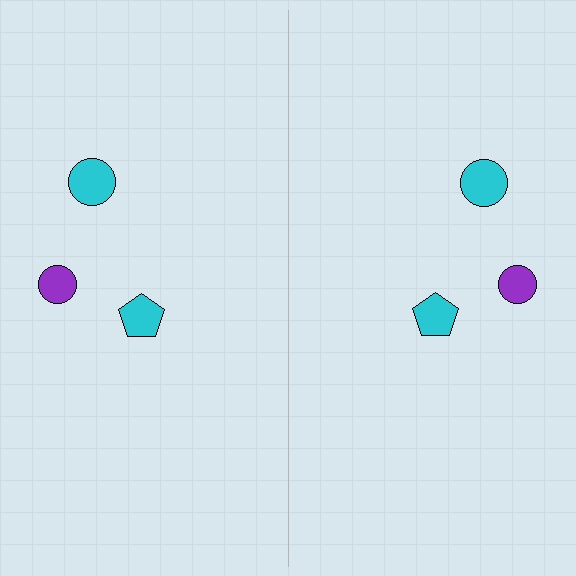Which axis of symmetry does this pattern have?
The pattern has a vertical axis of symmetry running through the center of the image.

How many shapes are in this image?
There are 6 shapes in this image.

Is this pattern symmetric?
Yes, this pattern has bilateral (reflection) symmetry.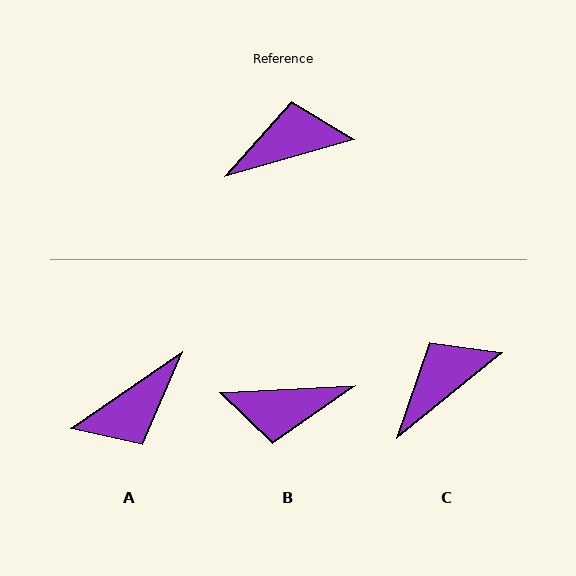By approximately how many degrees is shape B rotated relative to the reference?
Approximately 167 degrees counter-clockwise.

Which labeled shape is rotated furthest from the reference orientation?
B, about 167 degrees away.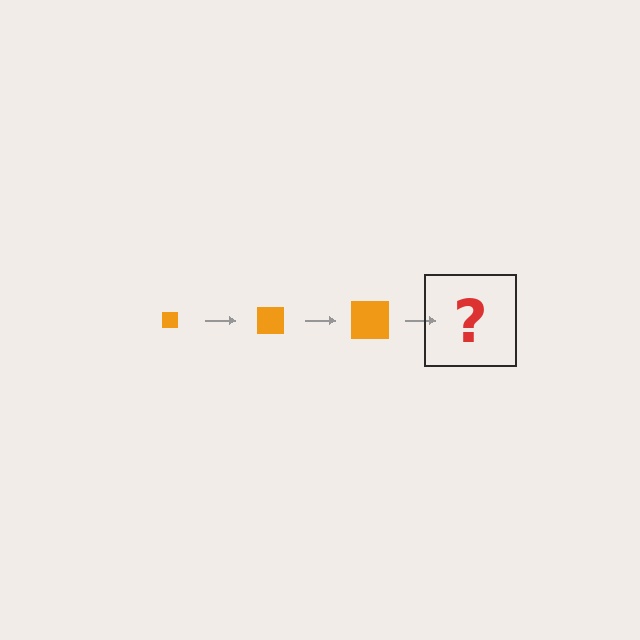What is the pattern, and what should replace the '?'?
The pattern is that the square gets progressively larger each step. The '?' should be an orange square, larger than the previous one.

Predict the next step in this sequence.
The next step is an orange square, larger than the previous one.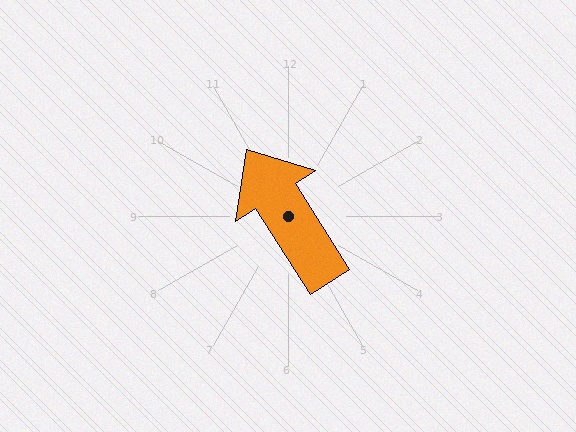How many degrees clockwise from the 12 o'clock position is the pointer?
Approximately 328 degrees.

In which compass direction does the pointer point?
Northwest.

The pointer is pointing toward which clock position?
Roughly 11 o'clock.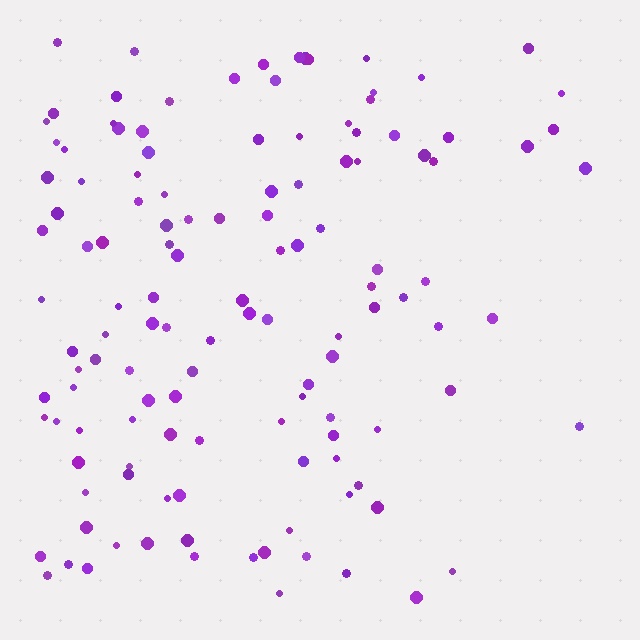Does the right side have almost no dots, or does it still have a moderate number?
Still a moderate number, just noticeably fewer than the left.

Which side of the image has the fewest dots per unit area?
The right.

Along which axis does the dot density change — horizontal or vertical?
Horizontal.